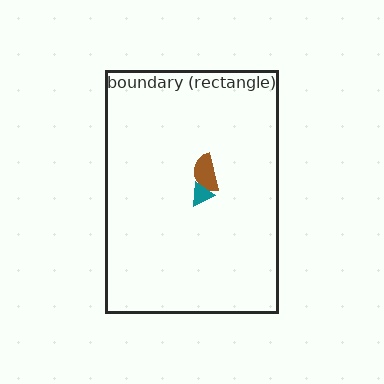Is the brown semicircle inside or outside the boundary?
Inside.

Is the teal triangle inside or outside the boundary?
Inside.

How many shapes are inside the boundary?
2 inside, 0 outside.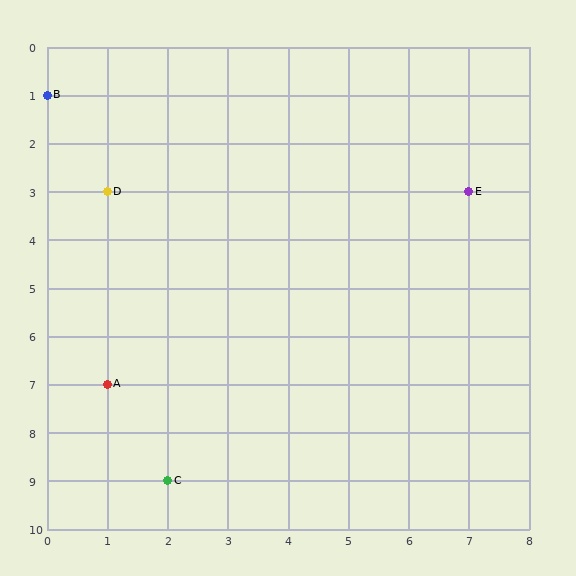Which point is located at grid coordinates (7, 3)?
Point E is at (7, 3).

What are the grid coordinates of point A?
Point A is at grid coordinates (1, 7).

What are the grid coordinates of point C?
Point C is at grid coordinates (2, 9).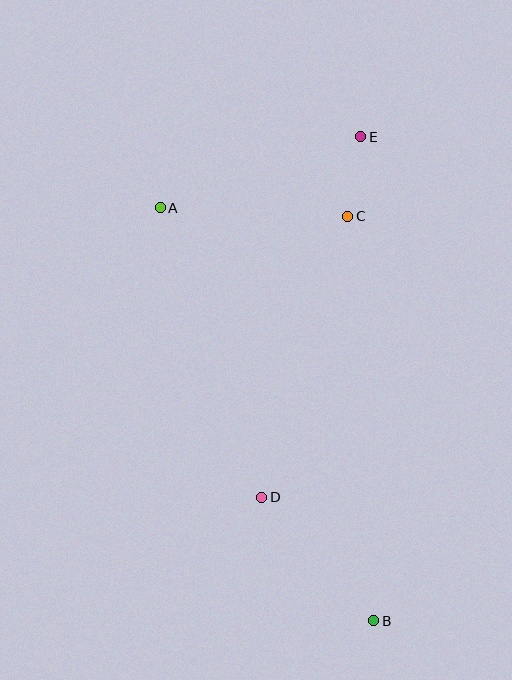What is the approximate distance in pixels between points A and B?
The distance between A and B is approximately 465 pixels.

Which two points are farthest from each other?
Points B and E are farthest from each other.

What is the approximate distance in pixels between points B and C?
The distance between B and C is approximately 406 pixels.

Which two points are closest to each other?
Points C and E are closest to each other.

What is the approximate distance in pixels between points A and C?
The distance between A and C is approximately 187 pixels.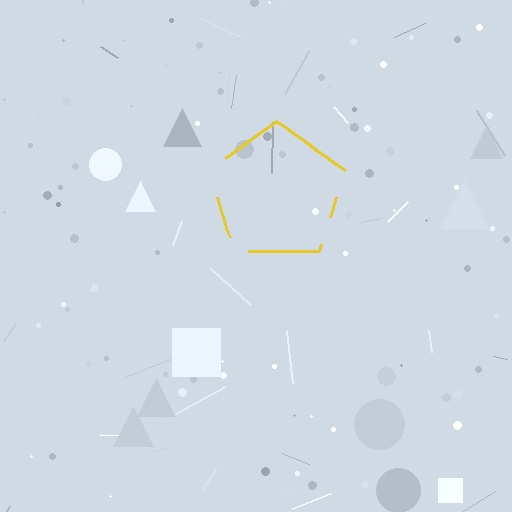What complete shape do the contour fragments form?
The contour fragments form a pentagon.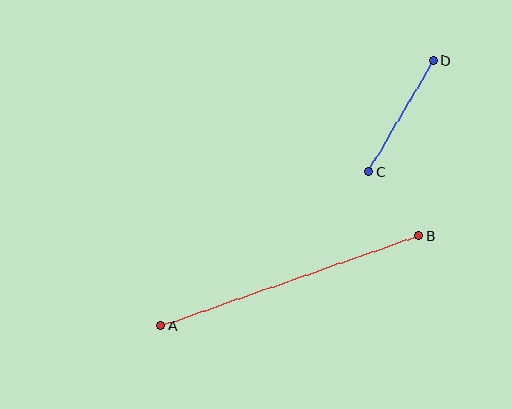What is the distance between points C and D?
The distance is approximately 129 pixels.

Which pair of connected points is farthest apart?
Points A and B are farthest apart.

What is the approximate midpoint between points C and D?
The midpoint is at approximately (401, 116) pixels.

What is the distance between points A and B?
The distance is approximately 273 pixels.